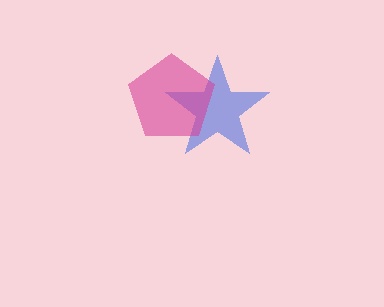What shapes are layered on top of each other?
The layered shapes are: a blue star, a magenta pentagon.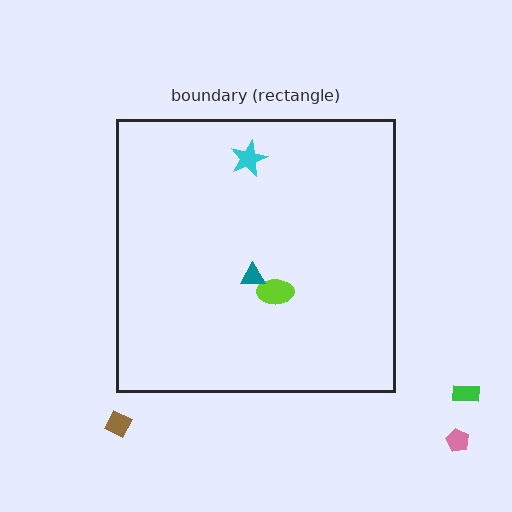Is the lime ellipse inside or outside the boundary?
Inside.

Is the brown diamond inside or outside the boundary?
Outside.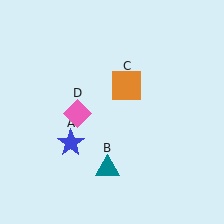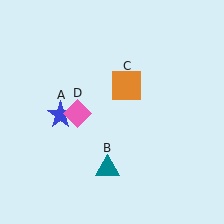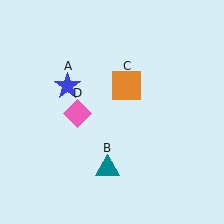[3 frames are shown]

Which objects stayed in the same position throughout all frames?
Teal triangle (object B) and orange square (object C) and pink diamond (object D) remained stationary.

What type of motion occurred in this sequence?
The blue star (object A) rotated clockwise around the center of the scene.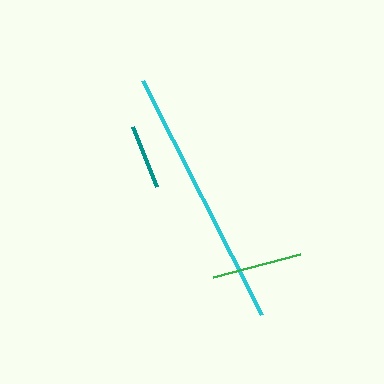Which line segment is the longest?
The cyan line is the longest at approximately 263 pixels.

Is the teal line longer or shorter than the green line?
The green line is longer than the teal line.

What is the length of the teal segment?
The teal segment is approximately 65 pixels long.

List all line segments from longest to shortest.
From longest to shortest: cyan, green, teal.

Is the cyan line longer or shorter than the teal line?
The cyan line is longer than the teal line.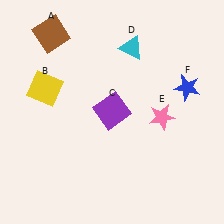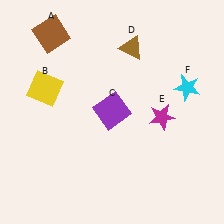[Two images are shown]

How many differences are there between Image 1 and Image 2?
There are 3 differences between the two images.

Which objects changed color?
D changed from cyan to brown. E changed from pink to magenta. F changed from blue to cyan.